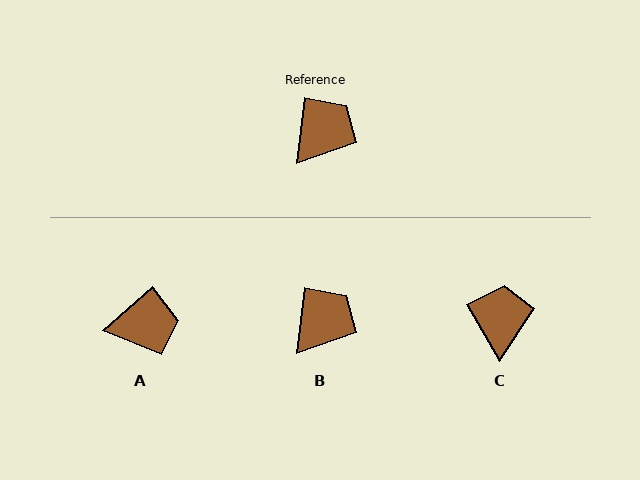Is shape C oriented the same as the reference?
No, it is off by about 37 degrees.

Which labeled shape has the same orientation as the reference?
B.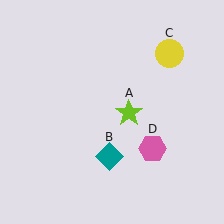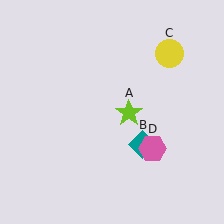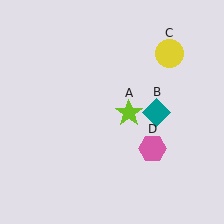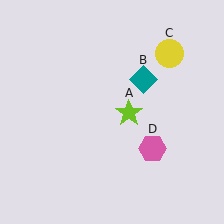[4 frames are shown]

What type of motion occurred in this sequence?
The teal diamond (object B) rotated counterclockwise around the center of the scene.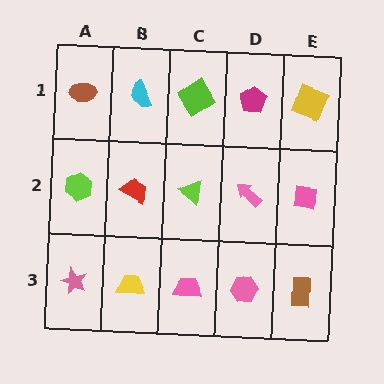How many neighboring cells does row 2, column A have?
3.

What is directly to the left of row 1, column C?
A cyan semicircle.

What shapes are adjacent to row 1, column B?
A red trapezoid (row 2, column B), a brown ellipse (row 1, column A), a lime diamond (row 1, column C).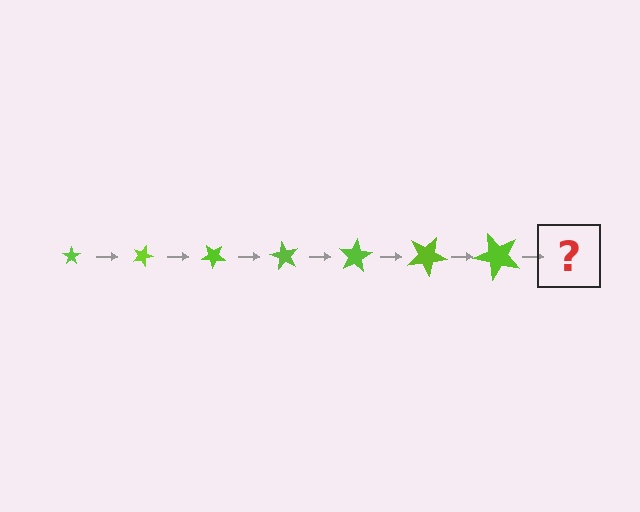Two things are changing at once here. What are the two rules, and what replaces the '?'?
The two rules are that the star grows larger each step and it rotates 20 degrees each step. The '?' should be a star, larger than the previous one and rotated 140 degrees from the start.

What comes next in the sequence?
The next element should be a star, larger than the previous one and rotated 140 degrees from the start.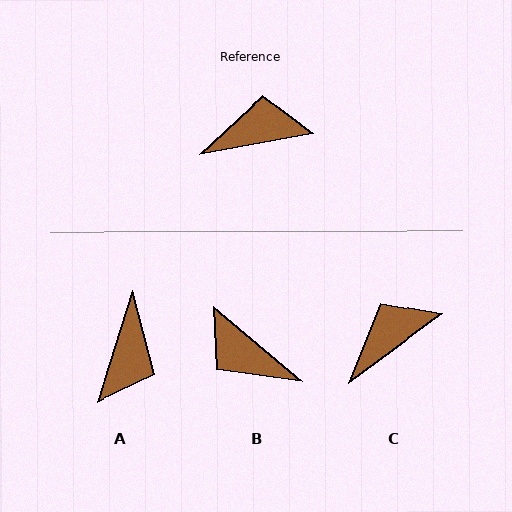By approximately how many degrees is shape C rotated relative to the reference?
Approximately 26 degrees counter-clockwise.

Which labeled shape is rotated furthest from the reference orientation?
B, about 130 degrees away.